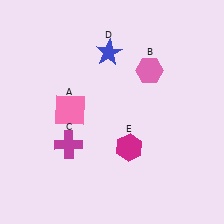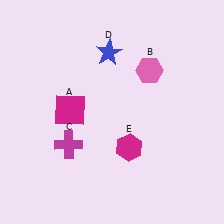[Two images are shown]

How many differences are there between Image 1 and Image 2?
There is 1 difference between the two images.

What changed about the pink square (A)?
In Image 1, A is pink. In Image 2, it changed to magenta.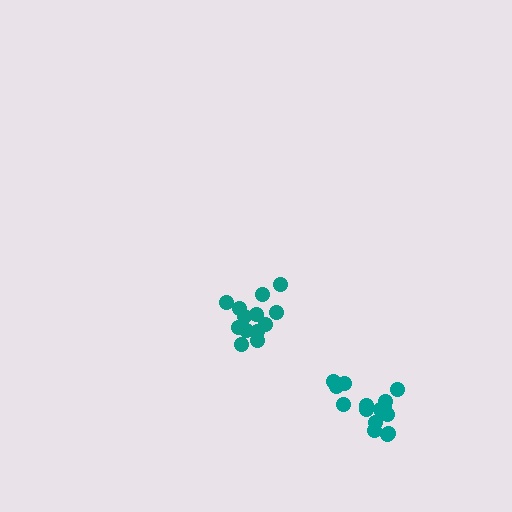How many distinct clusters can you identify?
There are 2 distinct clusters.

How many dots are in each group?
Group 1: 13 dots, Group 2: 15 dots (28 total).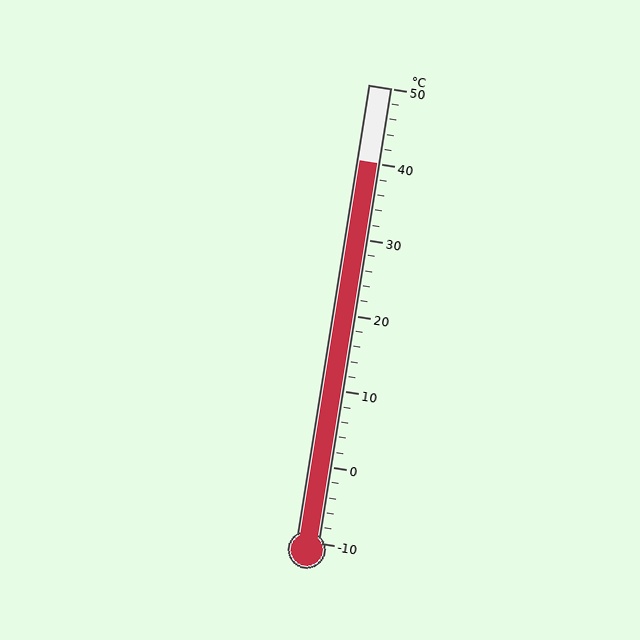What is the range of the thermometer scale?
The thermometer scale ranges from -10°C to 50°C.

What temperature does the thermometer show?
The thermometer shows approximately 40°C.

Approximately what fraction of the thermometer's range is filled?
The thermometer is filled to approximately 85% of its range.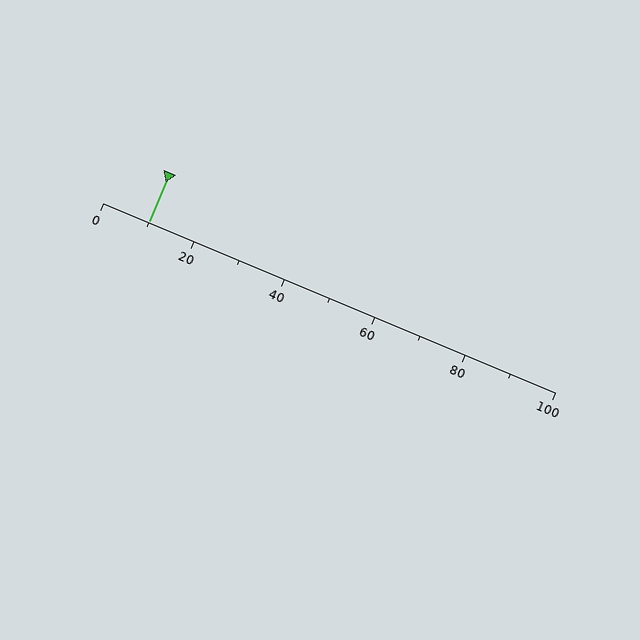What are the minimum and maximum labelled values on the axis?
The axis runs from 0 to 100.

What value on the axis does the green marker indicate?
The marker indicates approximately 10.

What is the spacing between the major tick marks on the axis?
The major ticks are spaced 20 apart.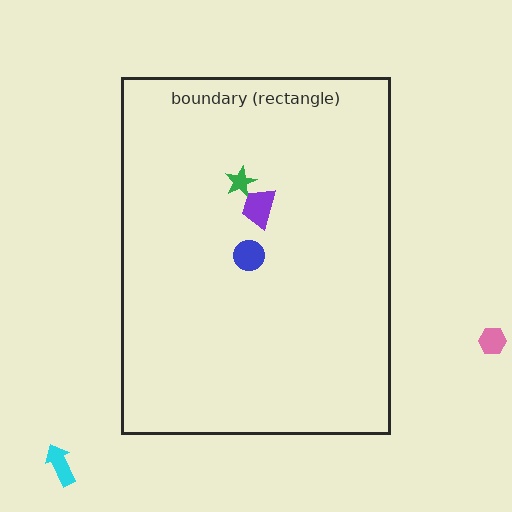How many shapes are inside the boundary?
3 inside, 2 outside.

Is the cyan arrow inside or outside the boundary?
Outside.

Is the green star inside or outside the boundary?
Inside.